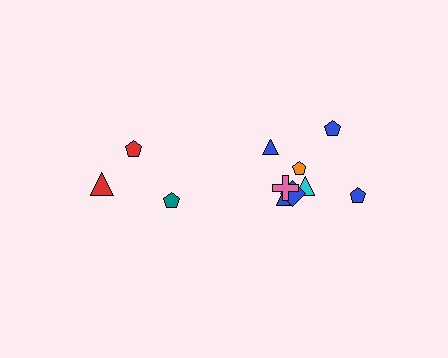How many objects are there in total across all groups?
There are 11 objects.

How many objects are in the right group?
There are 8 objects.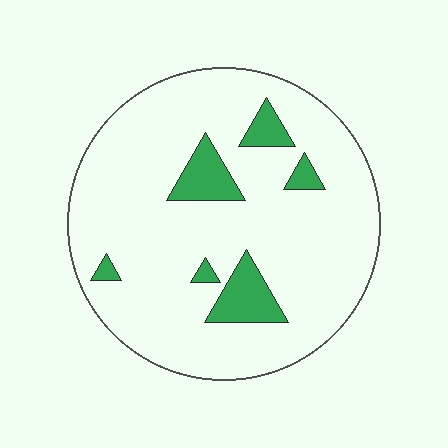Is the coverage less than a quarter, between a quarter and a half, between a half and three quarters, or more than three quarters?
Less than a quarter.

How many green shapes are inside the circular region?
6.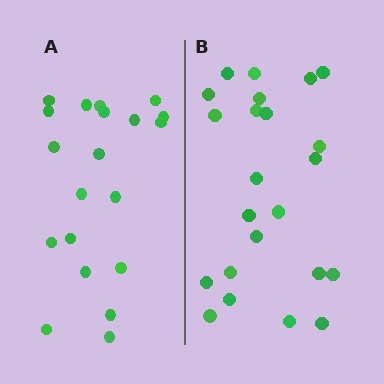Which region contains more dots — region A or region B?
Region B (the right region) has more dots.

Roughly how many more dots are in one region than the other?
Region B has just a few more — roughly 2 or 3 more dots than region A.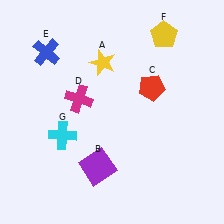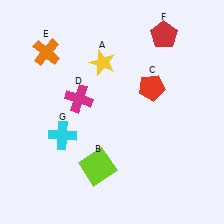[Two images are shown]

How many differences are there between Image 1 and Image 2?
There are 3 differences between the two images.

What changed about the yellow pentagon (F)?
In Image 1, F is yellow. In Image 2, it changed to red.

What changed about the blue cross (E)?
In Image 1, E is blue. In Image 2, it changed to orange.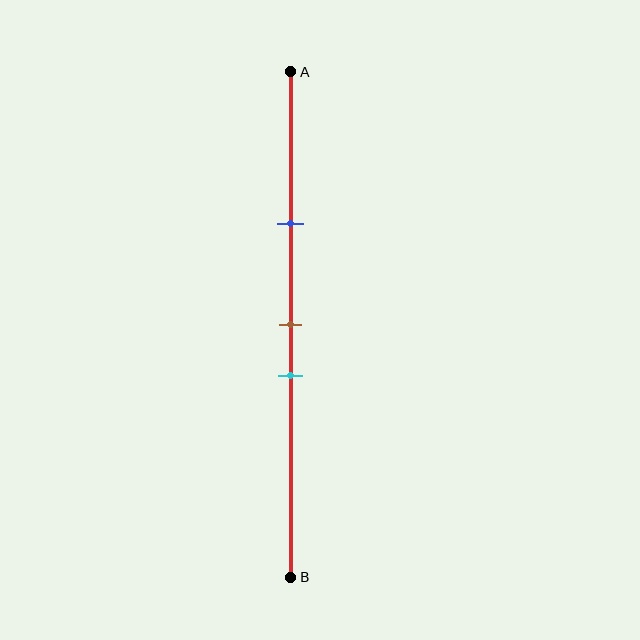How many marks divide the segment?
There are 3 marks dividing the segment.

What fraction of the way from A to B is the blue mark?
The blue mark is approximately 30% (0.3) of the way from A to B.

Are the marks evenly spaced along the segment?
No, the marks are not evenly spaced.